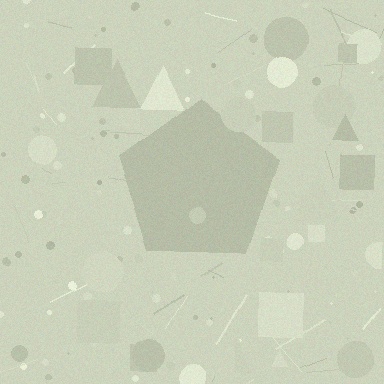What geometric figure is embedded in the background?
A pentagon is embedded in the background.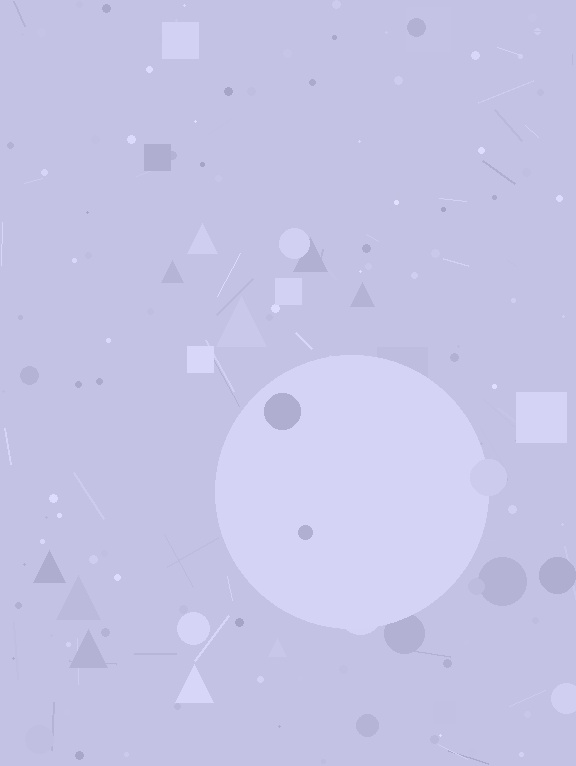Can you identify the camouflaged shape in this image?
The camouflaged shape is a circle.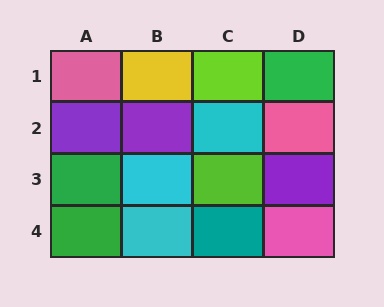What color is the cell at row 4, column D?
Pink.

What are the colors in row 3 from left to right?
Green, cyan, lime, purple.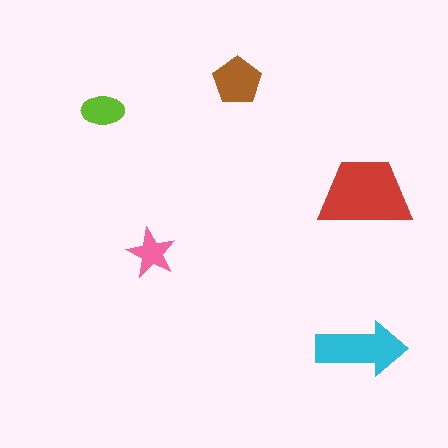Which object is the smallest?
The pink star.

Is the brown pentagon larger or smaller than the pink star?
Larger.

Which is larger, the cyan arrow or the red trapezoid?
The red trapezoid.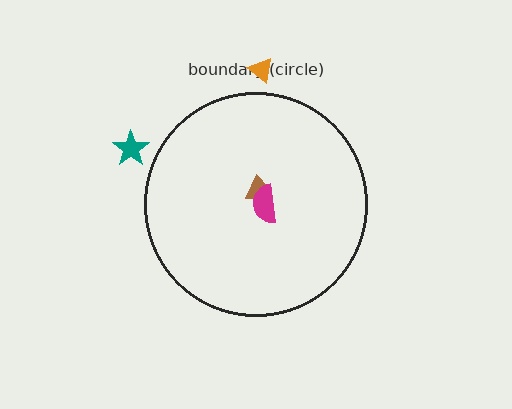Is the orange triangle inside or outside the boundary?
Outside.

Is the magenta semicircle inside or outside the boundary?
Inside.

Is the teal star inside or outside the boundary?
Outside.